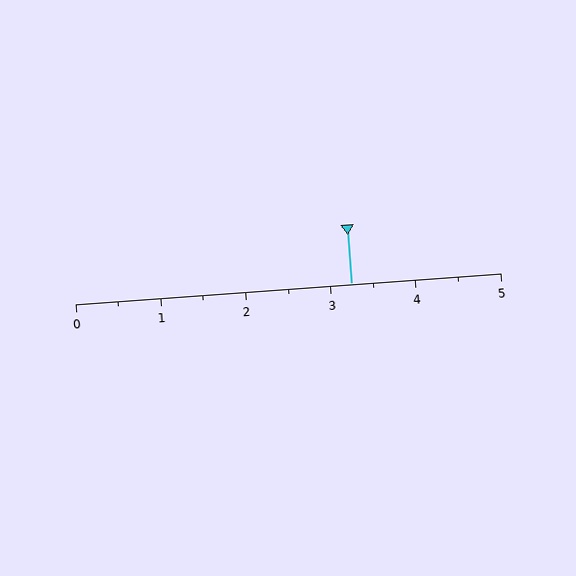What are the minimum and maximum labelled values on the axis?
The axis runs from 0 to 5.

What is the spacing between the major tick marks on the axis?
The major ticks are spaced 1 apart.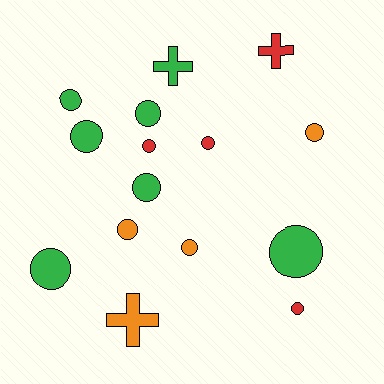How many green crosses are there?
There is 1 green cross.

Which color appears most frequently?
Green, with 7 objects.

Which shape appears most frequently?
Circle, with 12 objects.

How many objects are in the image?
There are 15 objects.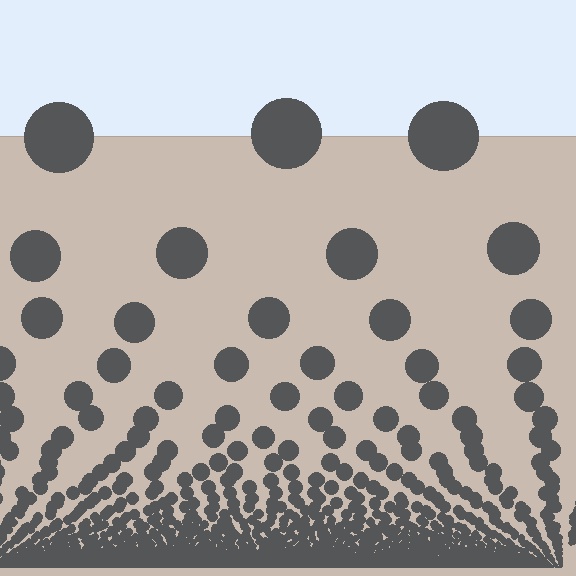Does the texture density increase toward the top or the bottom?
Density increases toward the bottom.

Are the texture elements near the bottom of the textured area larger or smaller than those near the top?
Smaller. The gradient is inverted — elements near the bottom are smaller and denser.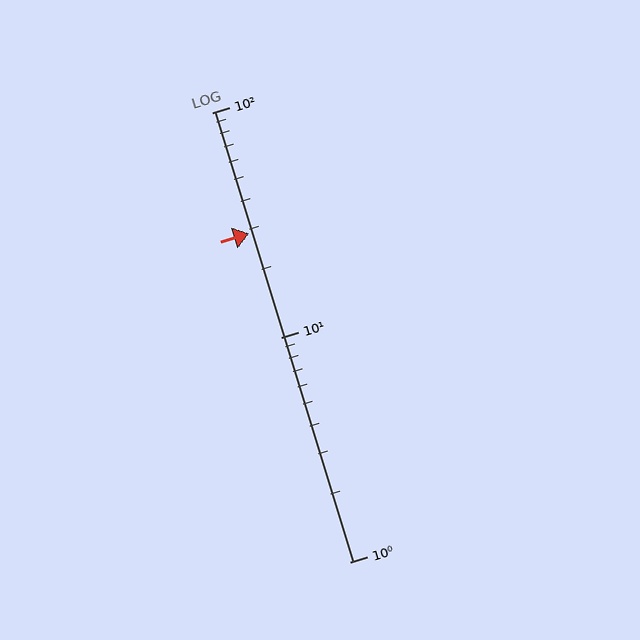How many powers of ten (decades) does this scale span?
The scale spans 2 decades, from 1 to 100.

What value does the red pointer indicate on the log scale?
The pointer indicates approximately 29.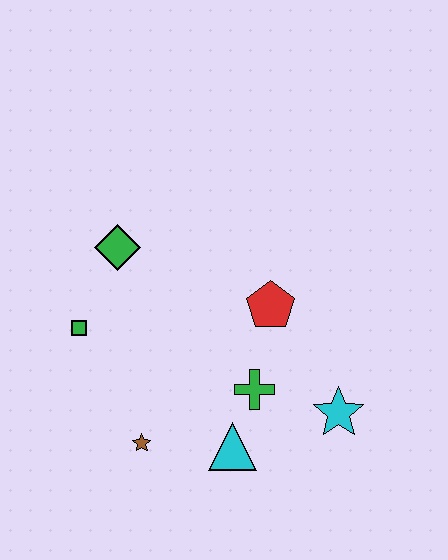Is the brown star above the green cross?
No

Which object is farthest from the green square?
The cyan star is farthest from the green square.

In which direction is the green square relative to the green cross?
The green square is to the left of the green cross.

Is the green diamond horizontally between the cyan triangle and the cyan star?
No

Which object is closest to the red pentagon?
The green cross is closest to the red pentagon.